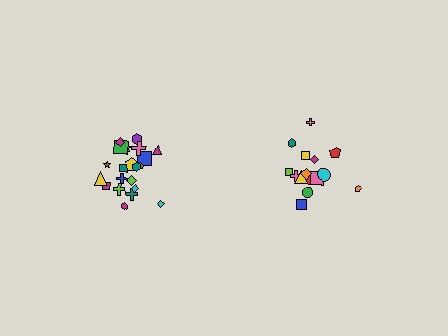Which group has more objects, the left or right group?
The left group.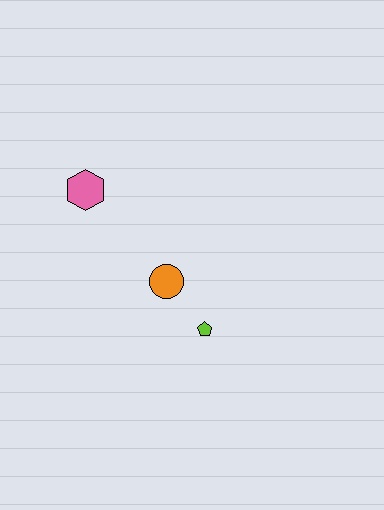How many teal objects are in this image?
There are no teal objects.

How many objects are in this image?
There are 3 objects.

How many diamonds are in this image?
There are no diamonds.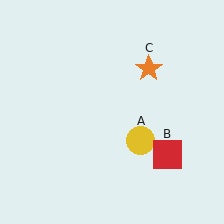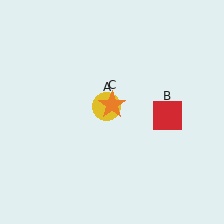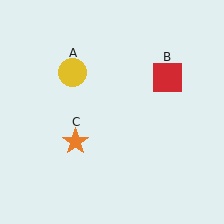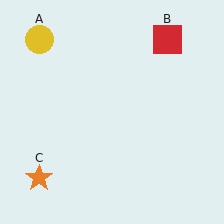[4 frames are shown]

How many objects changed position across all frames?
3 objects changed position: yellow circle (object A), red square (object B), orange star (object C).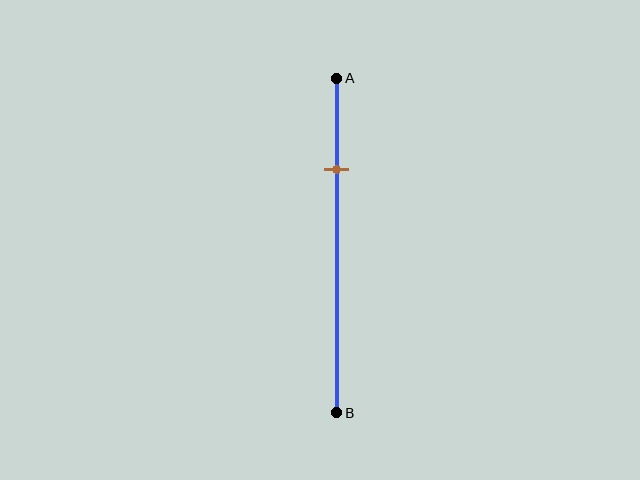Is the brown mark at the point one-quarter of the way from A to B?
Yes, the mark is approximately at the one-quarter point.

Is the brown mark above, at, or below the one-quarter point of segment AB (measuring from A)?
The brown mark is approximately at the one-quarter point of segment AB.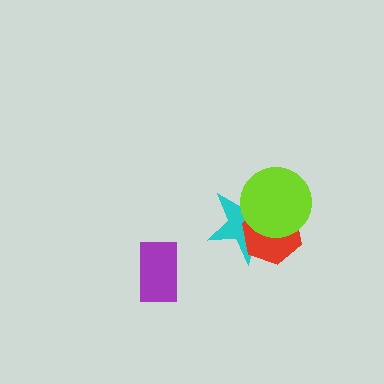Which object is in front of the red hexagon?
The lime circle is in front of the red hexagon.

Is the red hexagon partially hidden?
Yes, it is partially covered by another shape.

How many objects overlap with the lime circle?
2 objects overlap with the lime circle.